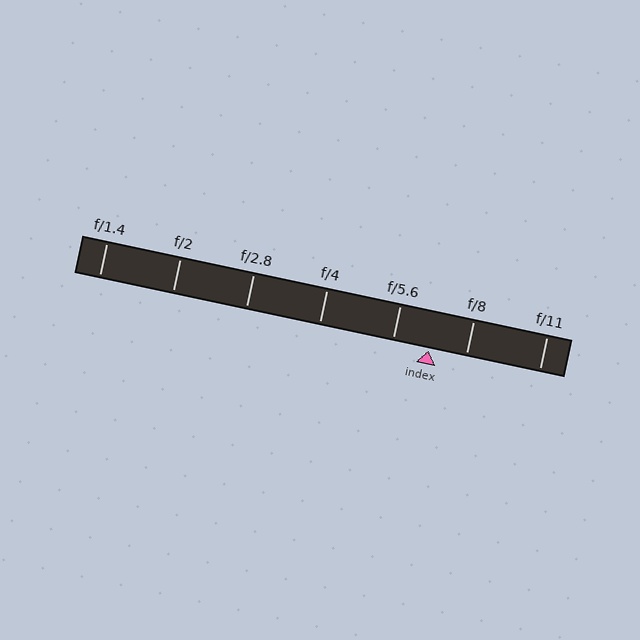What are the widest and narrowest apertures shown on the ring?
The widest aperture shown is f/1.4 and the narrowest is f/11.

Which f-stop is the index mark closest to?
The index mark is closest to f/5.6.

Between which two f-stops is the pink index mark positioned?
The index mark is between f/5.6 and f/8.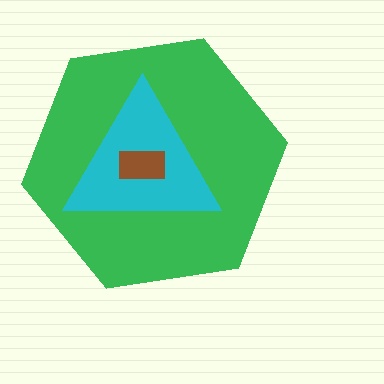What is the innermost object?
The brown rectangle.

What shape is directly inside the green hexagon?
The cyan triangle.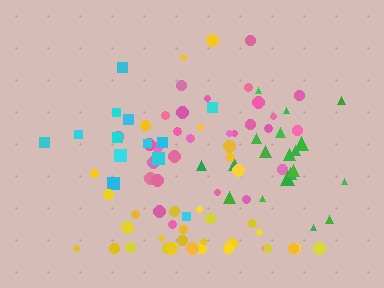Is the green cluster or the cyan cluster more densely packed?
Green.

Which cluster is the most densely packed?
Green.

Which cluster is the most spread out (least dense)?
Yellow.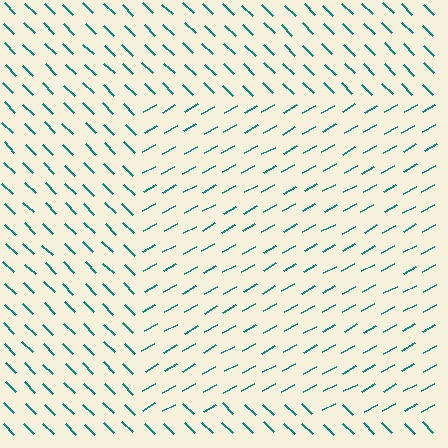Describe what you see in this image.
The image is filled with small teal line segments. A rectangle region in the image has lines oriented differently from the surrounding lines, creating a visible texture boundary.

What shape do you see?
I see a rectangle.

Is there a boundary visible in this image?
Yes, there is a texture boundary formed by a change in line orientation.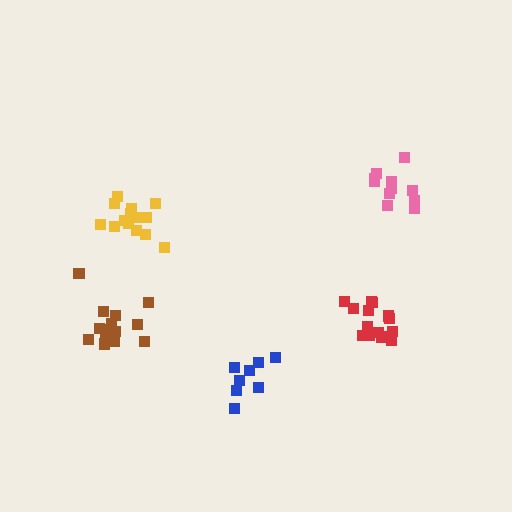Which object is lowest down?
The blue cluster is bottommost.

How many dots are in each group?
Group 1: 11 dots, Group 2: 8 dots, Group 3: 14 dots, Group 4: 14 dots, Group 5: 14 dots (61 total).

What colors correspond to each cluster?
The clusters are colored: pink, blue, red, yellow, brown.